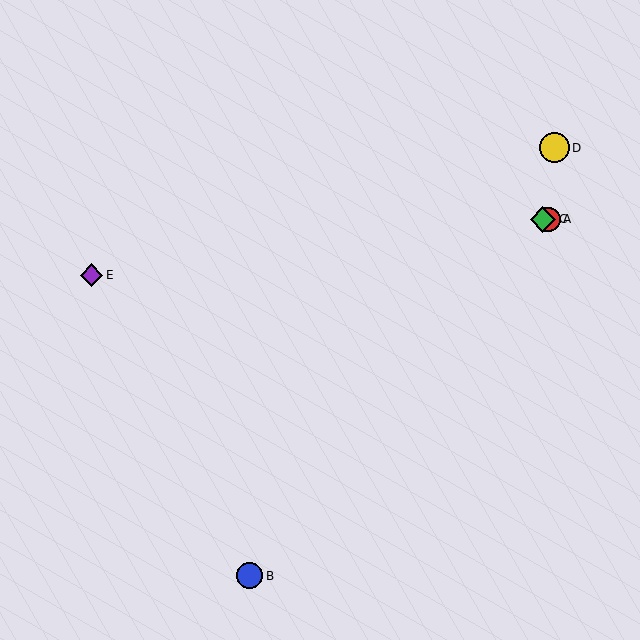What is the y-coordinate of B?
Object B is at y≈576.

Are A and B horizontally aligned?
No, A is at y≈219 and B is at y≈576.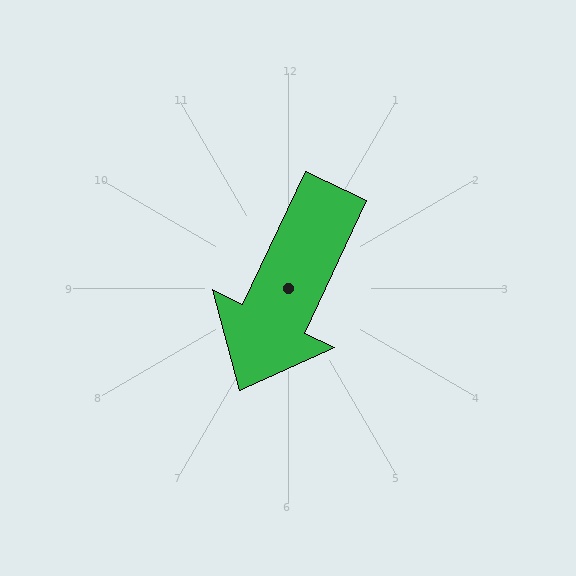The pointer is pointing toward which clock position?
Roughly 7 o'clock.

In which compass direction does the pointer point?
Southwest.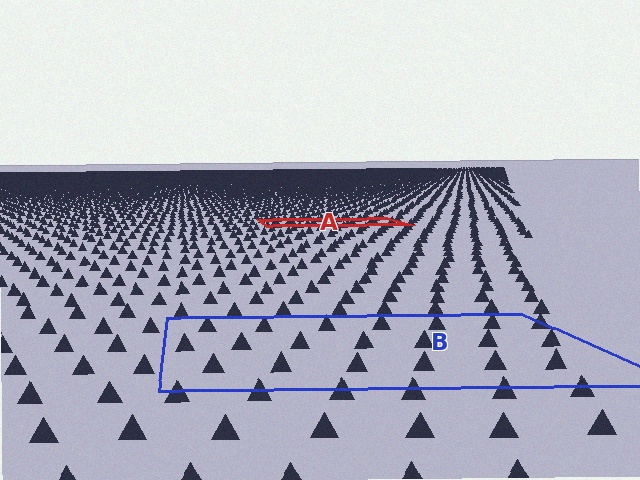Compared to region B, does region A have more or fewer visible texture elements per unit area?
Region A has more texture elements per unit area — they are packed more densely because it is farther away.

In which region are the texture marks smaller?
The texture marks are smaller in region A, because it is farther away.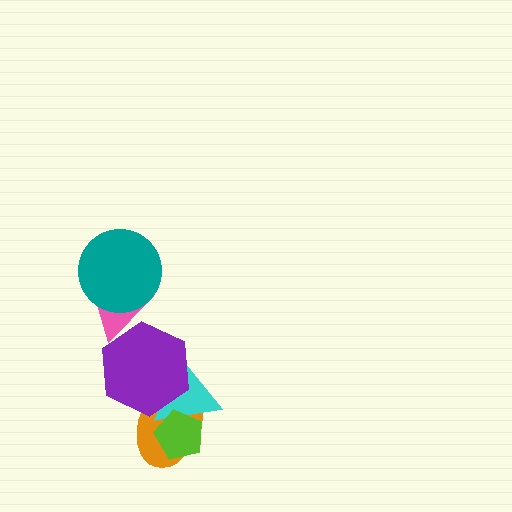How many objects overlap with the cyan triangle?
3 objects overlap with the cyan triangle.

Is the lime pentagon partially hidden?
No, no other shape covers it.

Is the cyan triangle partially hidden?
Yes, it is partially covered by another shape.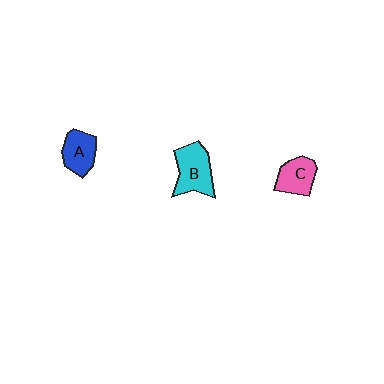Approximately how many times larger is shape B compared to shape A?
Approximately 1.3 times.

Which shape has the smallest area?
Shape C (pink).